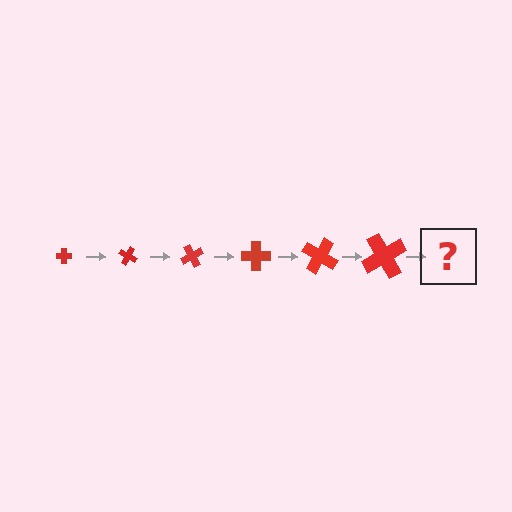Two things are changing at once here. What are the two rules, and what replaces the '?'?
The two rules are that the cross grows larger each step and it rotates 30 degrees each step. The '?' should be a cross, larger than the previous one and rotated 180 degrees from the start.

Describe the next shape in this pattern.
It should be a cross, larger than the previous one and rotated 180 degrees from the start.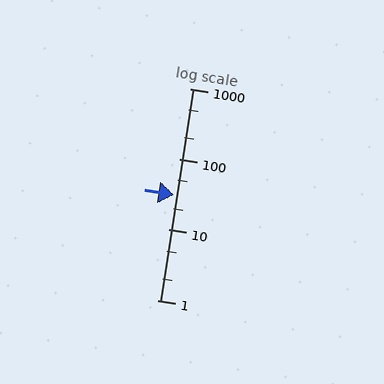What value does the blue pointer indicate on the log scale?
The pointer indicates approximately 31.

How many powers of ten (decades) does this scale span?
The scale spans 3 decades, from 1 to 1000.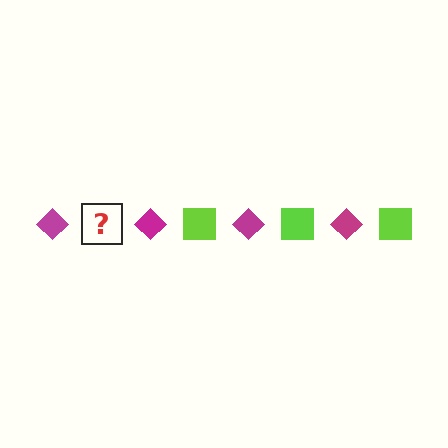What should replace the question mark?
The question mark should be replaced with a lime square.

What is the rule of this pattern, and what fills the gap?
The rule is that the pattern alternates between magenta diamond and lime square. The gap should be filled with a lime square.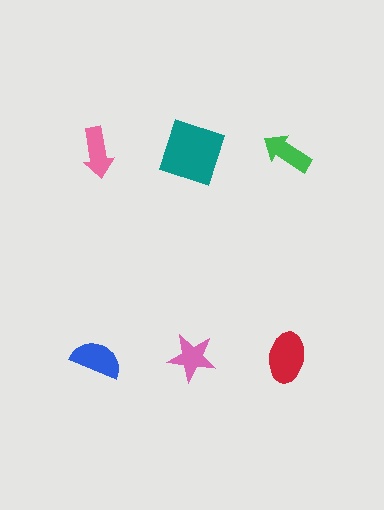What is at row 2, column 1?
A blue semicircle.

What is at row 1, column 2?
A teal square.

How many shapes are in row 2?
3 shapes.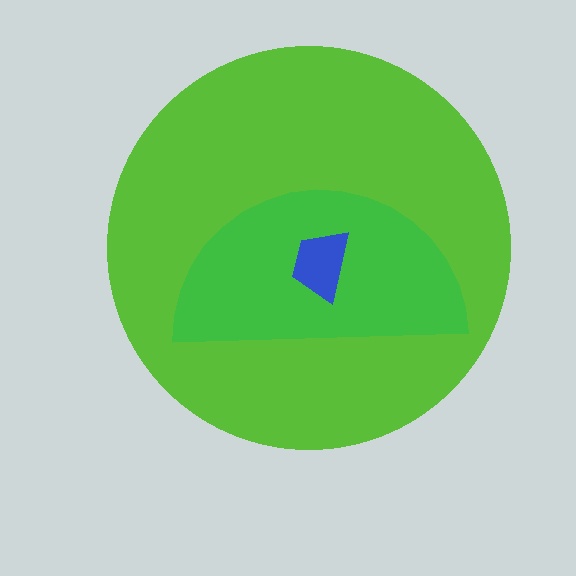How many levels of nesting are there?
3.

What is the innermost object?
The blue trapezoid.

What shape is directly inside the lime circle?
The green semicircle.